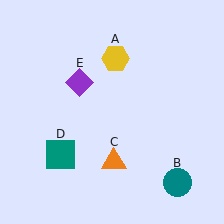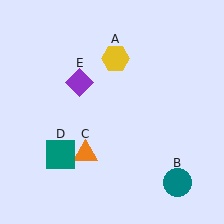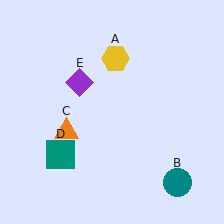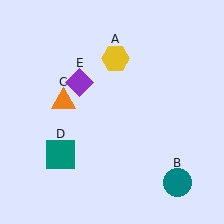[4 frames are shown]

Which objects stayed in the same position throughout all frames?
Yellow hexagon (object A) and teal circle (object B) and teal square (object D) and purple diamond (object E) remained stationary.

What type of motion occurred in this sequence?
The orange triangle (object C) rotated clockwise around the center of the scene.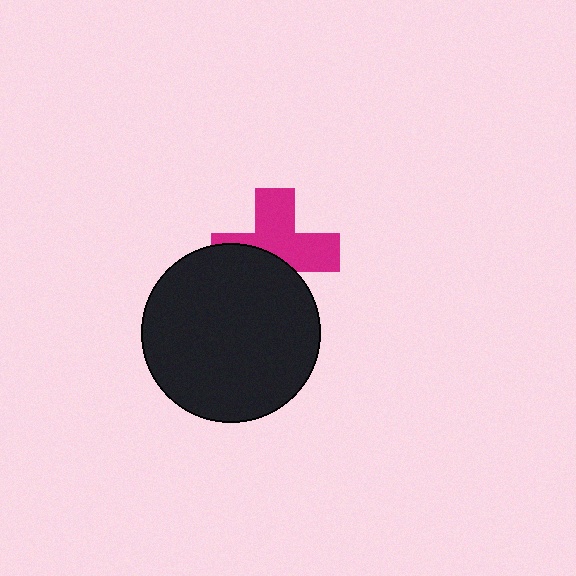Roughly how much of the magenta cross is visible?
About half of it is visible (roughly 57%).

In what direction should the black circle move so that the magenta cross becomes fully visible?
The black circle should move down. That is the shortest direction to clear the overlap and leave the magenta cross fully visible.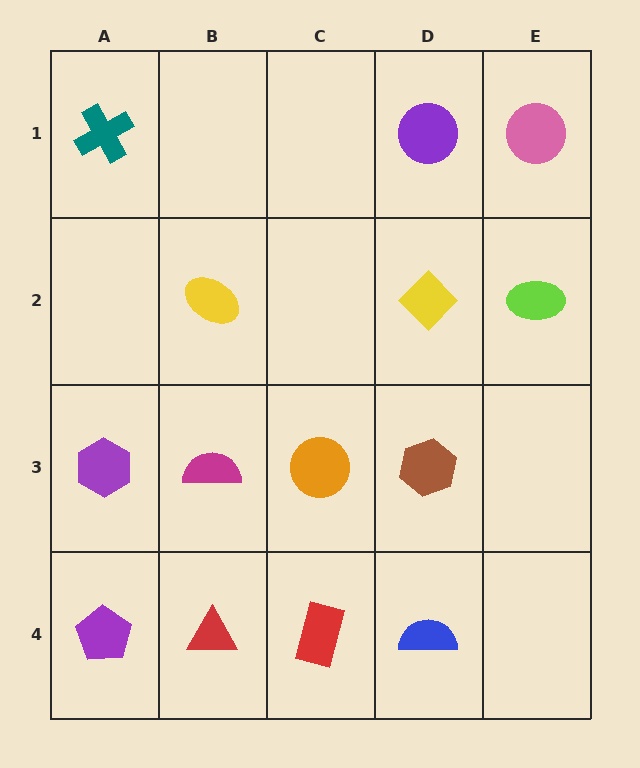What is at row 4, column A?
A purple pentagon.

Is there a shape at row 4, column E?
No, that cell is empty.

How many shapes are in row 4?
4 shapes.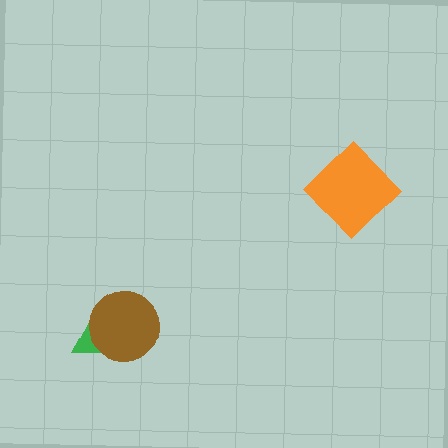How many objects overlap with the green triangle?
1 object overlaps with the green triangle.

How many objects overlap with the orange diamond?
0 objects overlap with the orange diamond.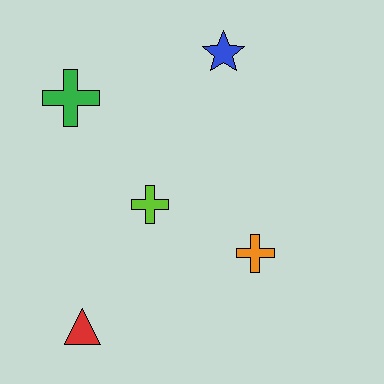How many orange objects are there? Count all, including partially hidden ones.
There is 1 orange object.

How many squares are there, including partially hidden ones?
There are no squares.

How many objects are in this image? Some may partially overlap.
There are 5 objects.